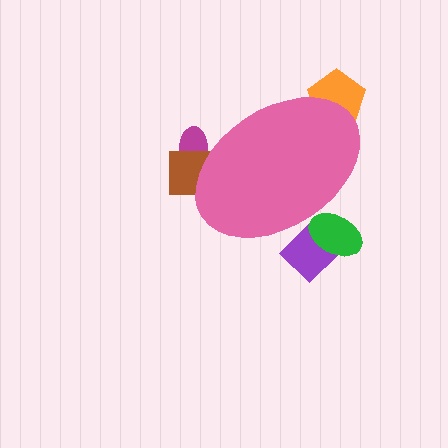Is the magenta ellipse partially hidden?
Yes, the magenta ellipse is partially hidden behind the pink ellipse.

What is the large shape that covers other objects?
A pink ellipse.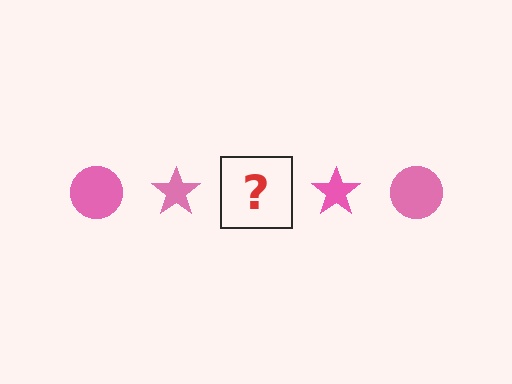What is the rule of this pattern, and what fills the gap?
The rule is that the pattern cycles through circle, star shapes in pink. The gap should be filled with a pink circle.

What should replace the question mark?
The question mark should be replaced with a pink circle.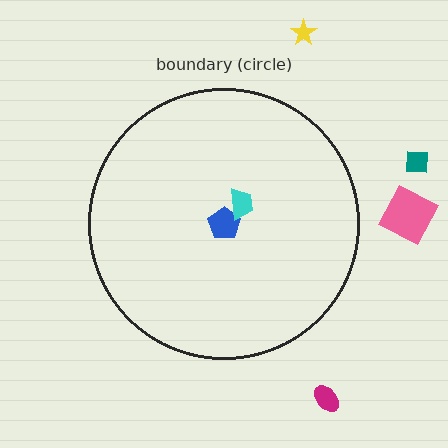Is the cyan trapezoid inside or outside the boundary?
Inside.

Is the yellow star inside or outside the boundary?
Outside.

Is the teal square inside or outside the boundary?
Outside.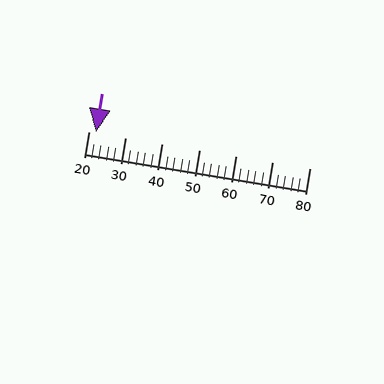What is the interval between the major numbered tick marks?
The major tick marks are spaced 10 units apart.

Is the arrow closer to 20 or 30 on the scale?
The arrow is closer to 20.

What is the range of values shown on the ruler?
The ruler shows values from 20 to 80.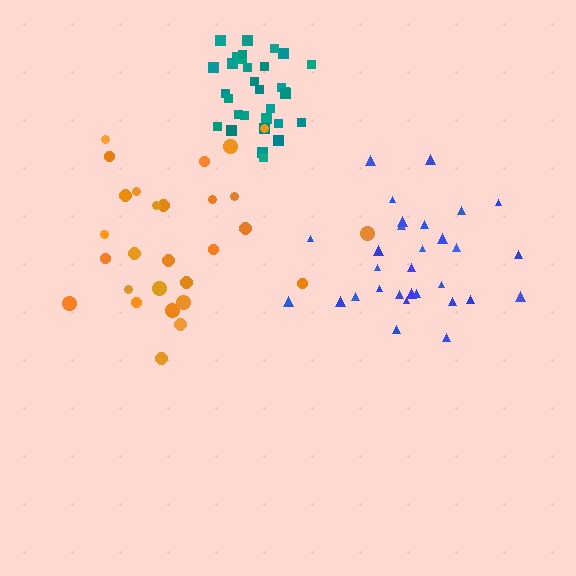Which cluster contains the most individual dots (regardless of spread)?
Teal (31).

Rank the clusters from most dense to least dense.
teal, blue, orange.